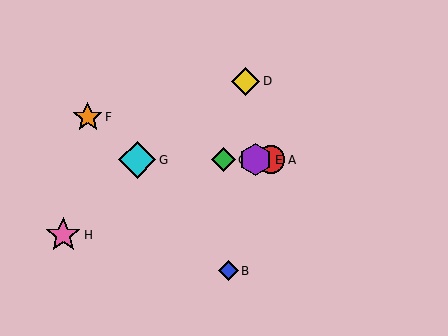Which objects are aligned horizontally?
Objects A, C, E, G are aligned horizontally.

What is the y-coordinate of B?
Object B is at y≈271.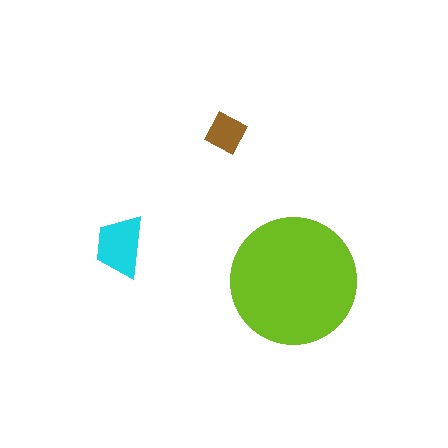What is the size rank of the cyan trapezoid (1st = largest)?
2nd.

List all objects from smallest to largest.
The brown diamond, the cyan trapezoid, the lime circle.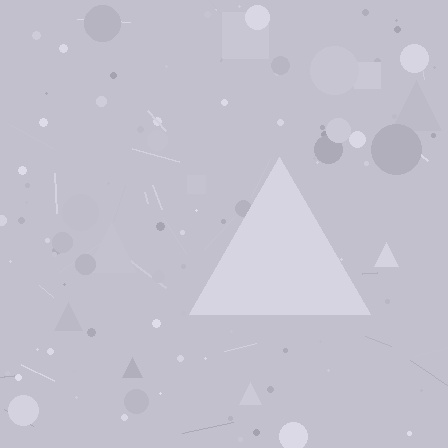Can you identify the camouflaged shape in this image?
The camouflaged shape is a triangle.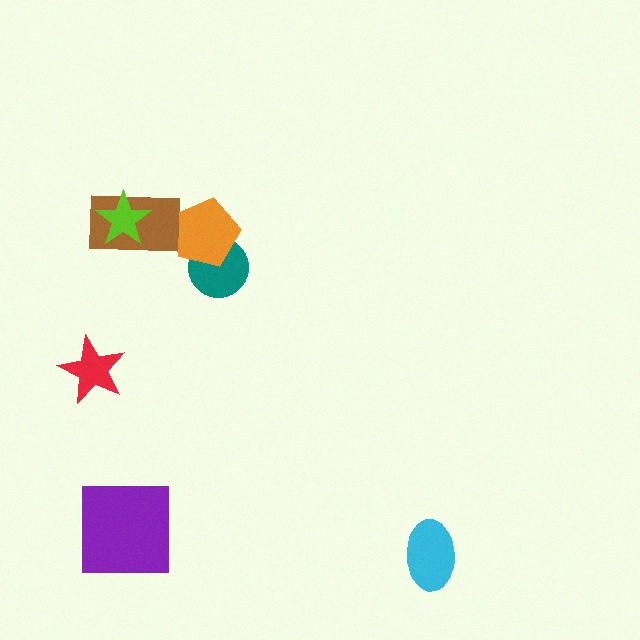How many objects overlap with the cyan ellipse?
0 objects overlap with the cyan ellipse.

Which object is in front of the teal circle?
The orange pentagon is in front of the teal circle.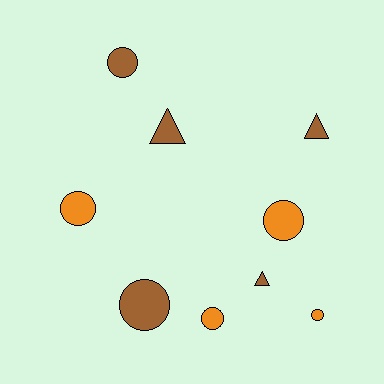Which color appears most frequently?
Brown, with 5 objects.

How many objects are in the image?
There are 9 objects.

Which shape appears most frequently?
Circle, with 6 objects.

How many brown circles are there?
There are 2 brown circles.